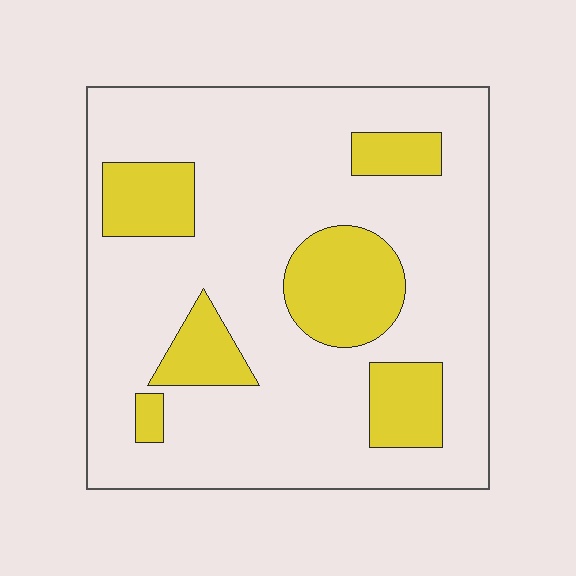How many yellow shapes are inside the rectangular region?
6.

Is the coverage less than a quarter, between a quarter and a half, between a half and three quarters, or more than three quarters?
Less than a quarter.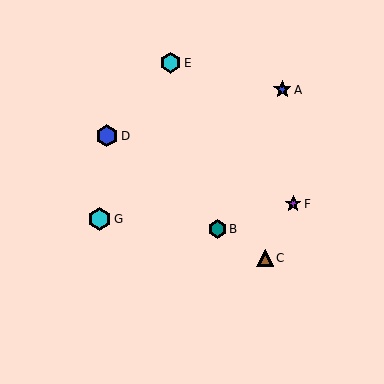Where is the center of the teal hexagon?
The center of the teal hexagon is at (217, 229).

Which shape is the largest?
The cyan hexagon (labeled G) is the largest.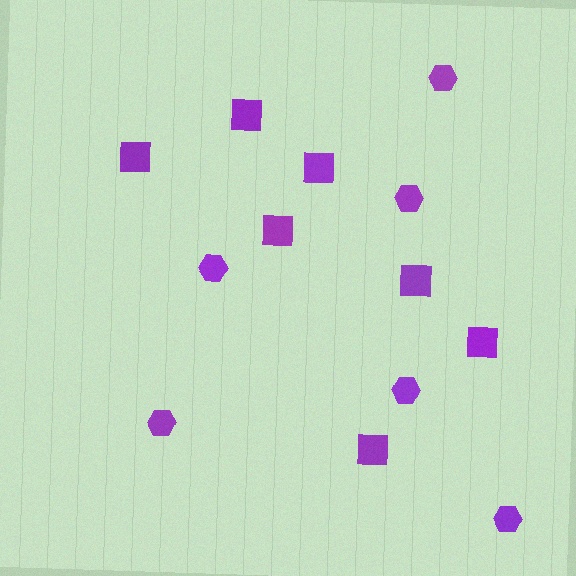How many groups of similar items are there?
There are 2 groups: one group of hexagons (6) and one group of squares (7).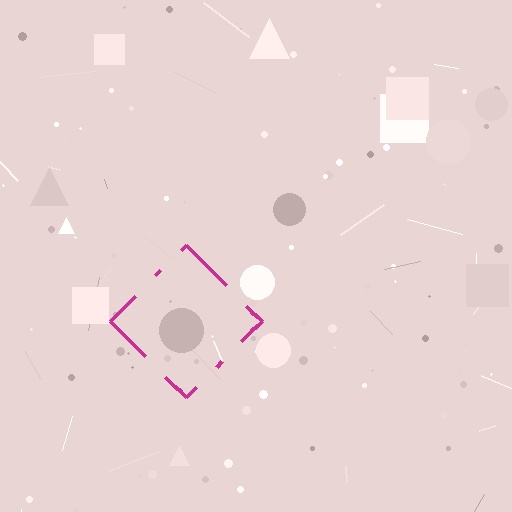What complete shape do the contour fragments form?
The contour fragments form a diamond.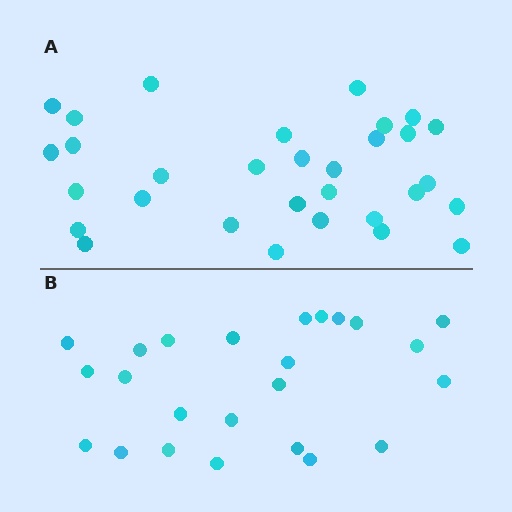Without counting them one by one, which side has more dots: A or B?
Region A (the top region) has more dots.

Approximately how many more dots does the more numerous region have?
Region A has roughly 8 or so more dots than region B.